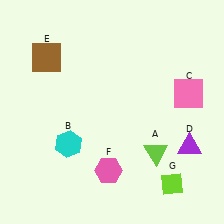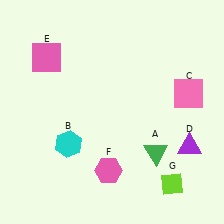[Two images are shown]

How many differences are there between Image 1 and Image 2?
There are 2 differences between the two images.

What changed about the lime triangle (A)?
In Image 1, A is lime. In Image 2, it changed to green.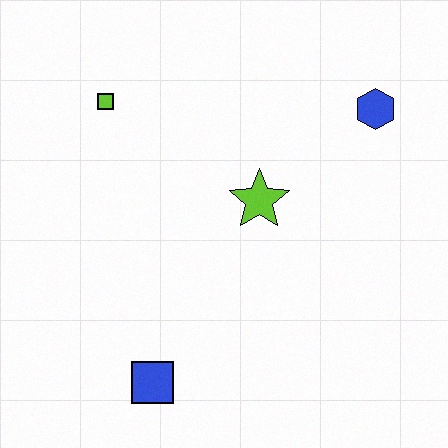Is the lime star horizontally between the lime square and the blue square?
No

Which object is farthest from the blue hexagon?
The blue square is farthest from the blue hexagon.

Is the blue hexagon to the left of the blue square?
No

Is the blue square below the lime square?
Yes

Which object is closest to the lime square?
The lime star is closest to the lime square.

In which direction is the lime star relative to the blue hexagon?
The lime star is to the left of the blue hexagon.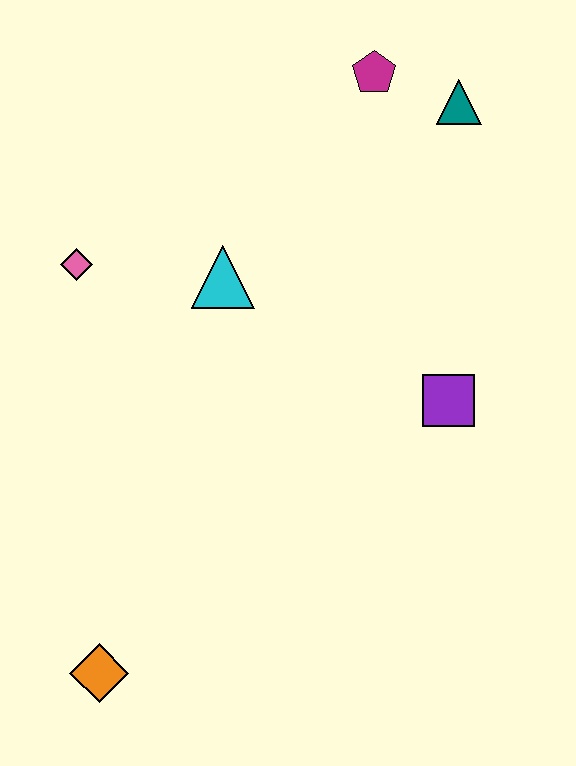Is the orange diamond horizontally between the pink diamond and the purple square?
Yes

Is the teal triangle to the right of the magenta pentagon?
Yes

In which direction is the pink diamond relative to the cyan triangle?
The pink diamond is to the left of the cyan triangle.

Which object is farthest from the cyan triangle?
The orange diamond is farthest from the cyan triangle.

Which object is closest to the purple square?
The cyan triangle is closest to the purple square.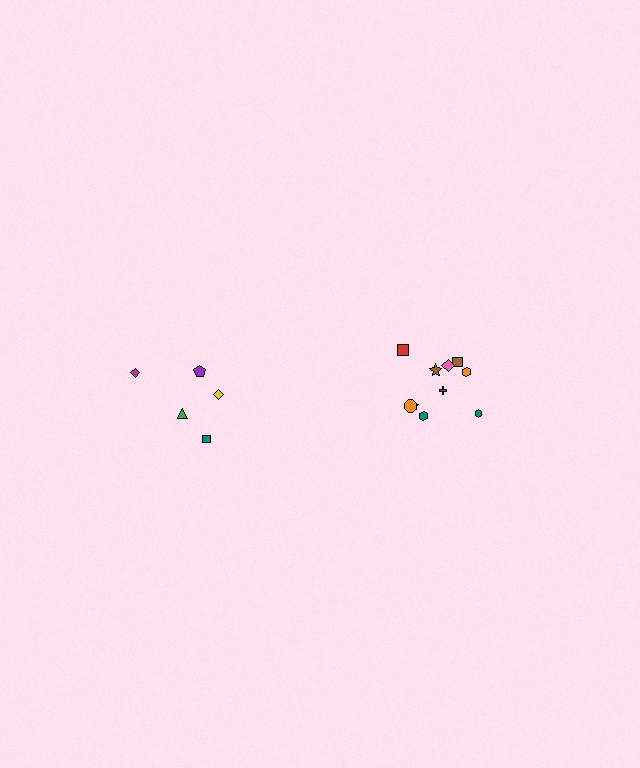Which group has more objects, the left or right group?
The right group.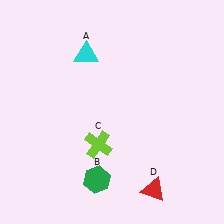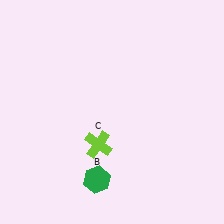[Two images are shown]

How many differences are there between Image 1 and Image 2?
There are 2 differences between the two images.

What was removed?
The red triangle (D), the cyan triangle (A) were removed in Image 2.